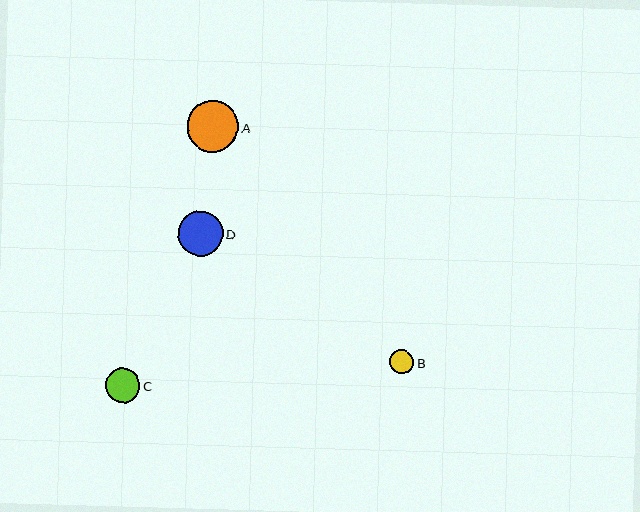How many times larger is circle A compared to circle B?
Circle A is approximately 2.1 times the size of circle B.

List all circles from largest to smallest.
From largest to smallest: A, D, C, B.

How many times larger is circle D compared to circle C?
Circle D is approximately 1.3 times the size of circle C.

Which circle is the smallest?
Circle B is the smallest with a size of approximately 24 pixels.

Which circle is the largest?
Circle A is the largest with a size of approximately 51 pixels.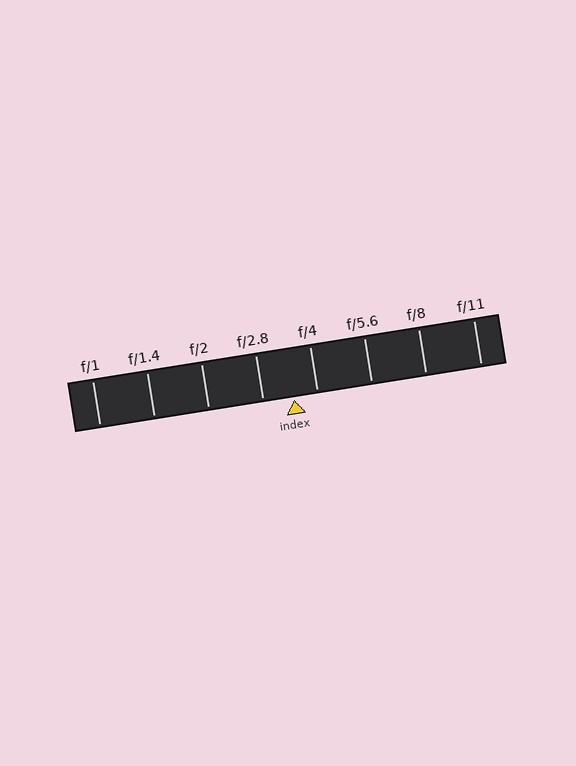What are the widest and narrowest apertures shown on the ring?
The widest aperture shown is f/1 and the narrowest is f/11.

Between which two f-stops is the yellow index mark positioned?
The index mark is between f/2.8 and f/4.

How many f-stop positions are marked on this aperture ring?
There are 8 f-stop positions marked.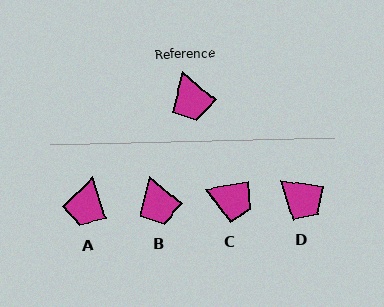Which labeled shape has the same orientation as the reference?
B.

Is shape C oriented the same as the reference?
No, it is off by about 50 degrees.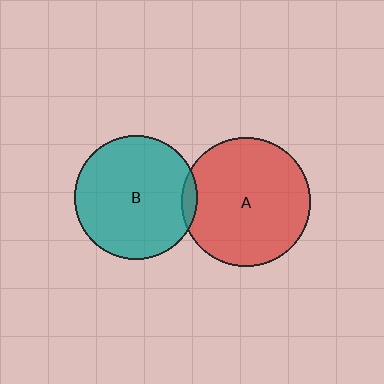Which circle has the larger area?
Circle A (red).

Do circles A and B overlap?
Yes.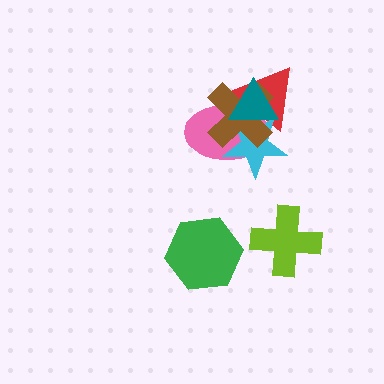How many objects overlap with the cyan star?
4 objects overlap with the cyan star.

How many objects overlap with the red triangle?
4 objects overlap with the red triangle.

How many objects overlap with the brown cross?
4 objects overlap with the brown cross.